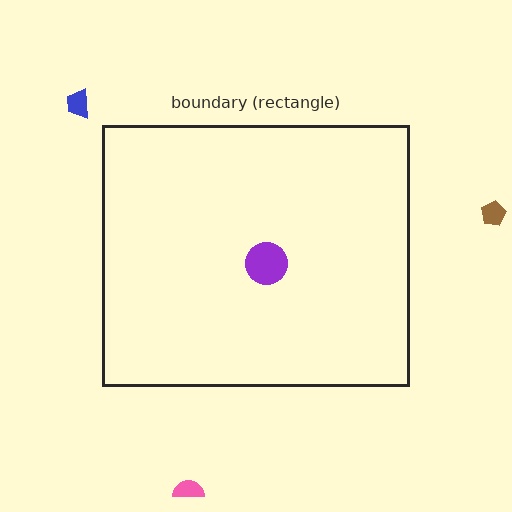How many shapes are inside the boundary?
1 inside, 3 outside.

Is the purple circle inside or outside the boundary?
Inside.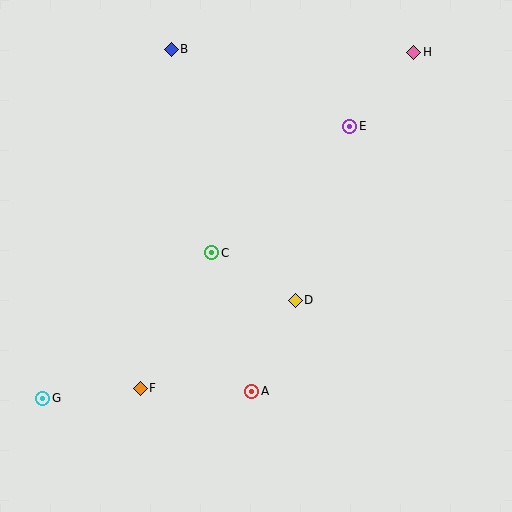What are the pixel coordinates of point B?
Point B is at (171, 49).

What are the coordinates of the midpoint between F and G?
The midpoint between F and G is at (91, 393).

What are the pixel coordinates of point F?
Point F is at (140, 388).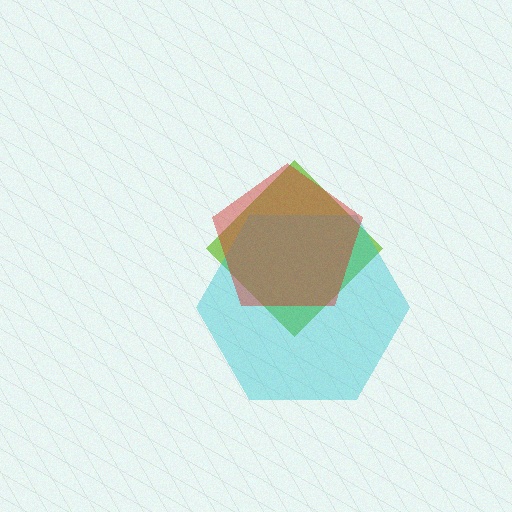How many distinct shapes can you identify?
There are 3 distinct shapes: a lime diamond, a cyan hexagon, a red pentagon.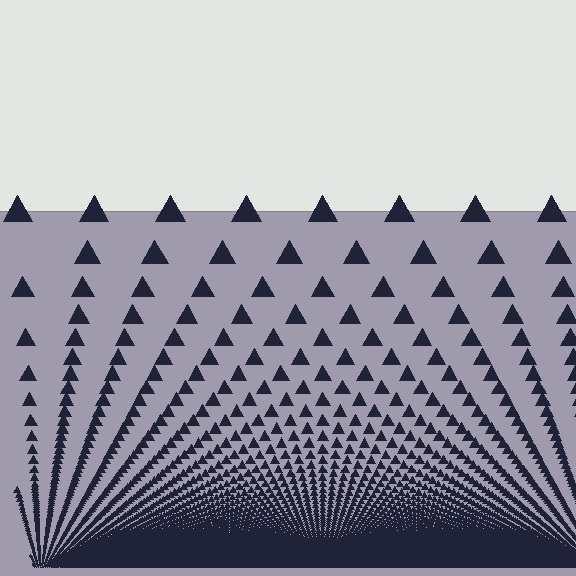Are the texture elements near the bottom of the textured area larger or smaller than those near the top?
Smaller. The gradient is inverted — elements near the bottom are smaller and denser.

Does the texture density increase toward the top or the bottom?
Density increases toward the bottom.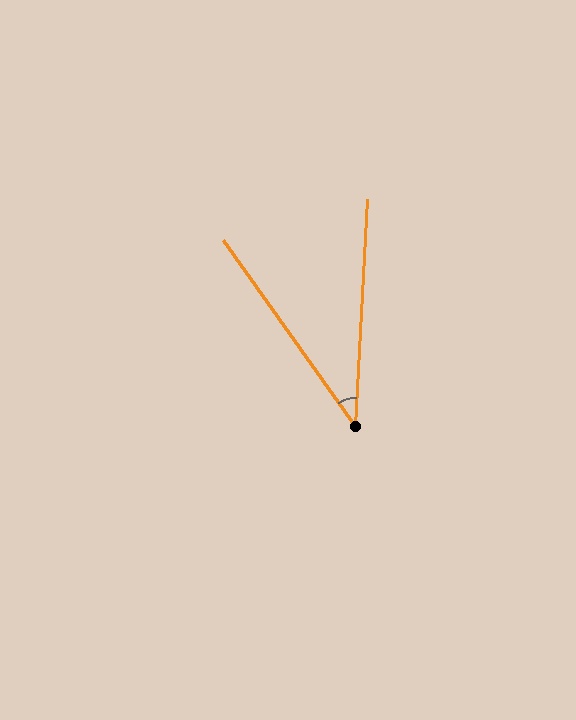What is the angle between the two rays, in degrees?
Approximately 38 degrees.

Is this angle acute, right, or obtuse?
It is acute.